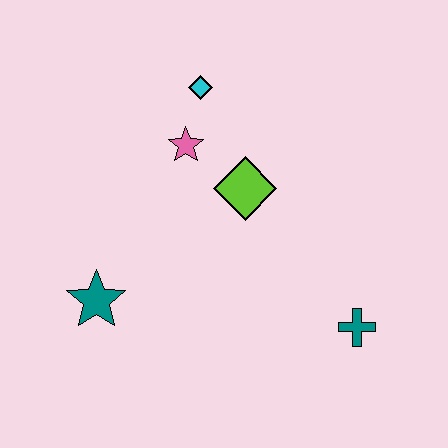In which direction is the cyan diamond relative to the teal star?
The cyan diamond is above the teal star.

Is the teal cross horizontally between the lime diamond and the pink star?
No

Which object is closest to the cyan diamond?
The pink star is closest to the cyan diamond.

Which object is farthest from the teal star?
The teal cross is farthest from the teal star.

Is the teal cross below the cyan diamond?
Yes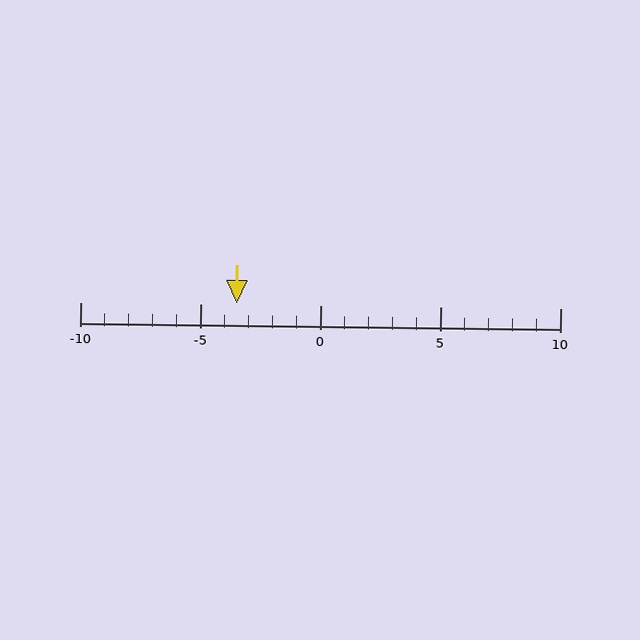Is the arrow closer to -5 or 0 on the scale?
The arrow is closer to -5.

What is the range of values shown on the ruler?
The ruler shows values from -10 to 10.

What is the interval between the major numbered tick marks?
The major tick marks are spaced 5 units apart.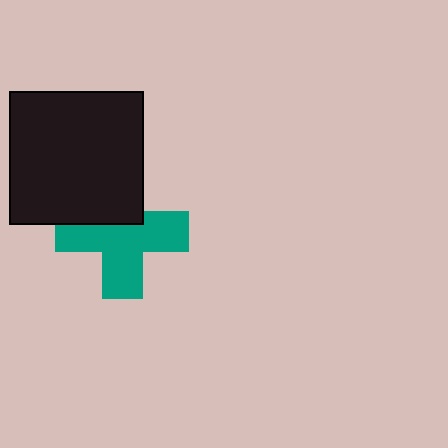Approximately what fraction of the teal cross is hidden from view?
Roughly 34% of the teal cross is hidden behind the black square.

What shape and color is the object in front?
The object in front is a black square.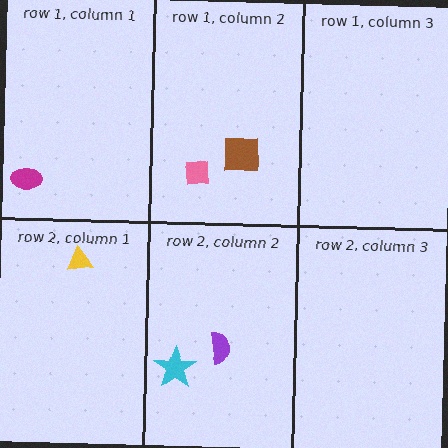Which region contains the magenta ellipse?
The row 1, column 1 region.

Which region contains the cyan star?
The row 2, column 2 region.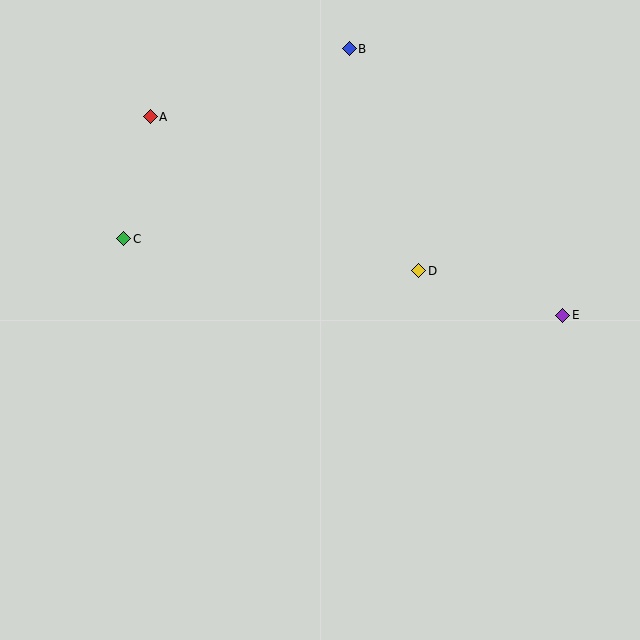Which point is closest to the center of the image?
Point D at (419, 271) is closest to the center.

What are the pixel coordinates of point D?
Point D is at (419, 271).